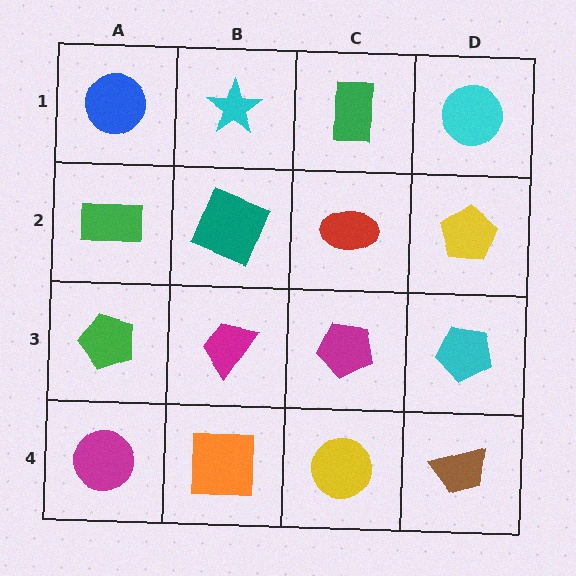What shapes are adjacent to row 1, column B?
A teal square (row 2, column B), a blue circle (row 1, column A), a green rectangle (row 1, column C).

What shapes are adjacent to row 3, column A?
A green rectangle (row 2, column A), a magenta circle (row 4, column A), a magenta trapezoid (row 3, column B).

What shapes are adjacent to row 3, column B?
A teal square (row 2, column B), an orange square (row 4, column B), a green pentagon (row 3, column A), a magenta pentagon (row 3, column C).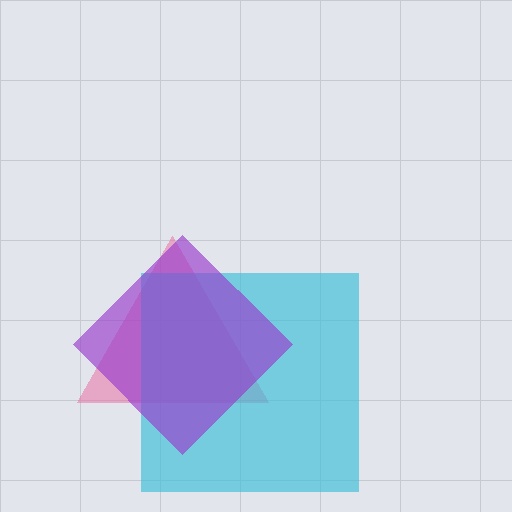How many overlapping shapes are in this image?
There are 3 overlapping shapes in the image.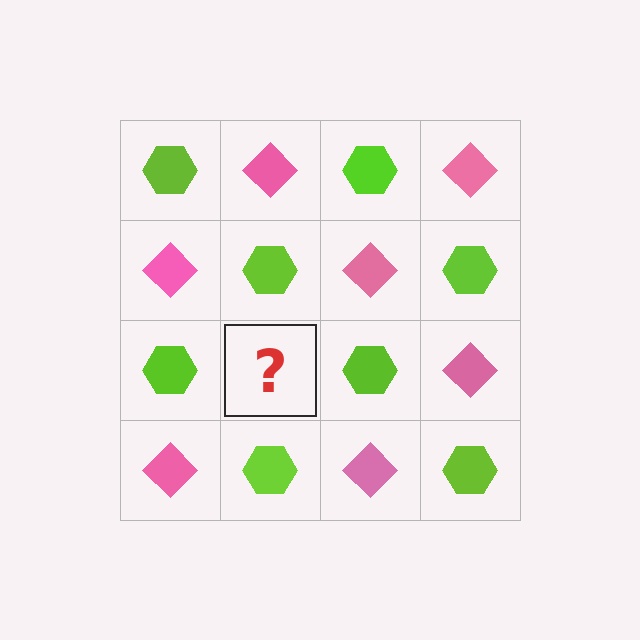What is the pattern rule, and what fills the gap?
The rule is that it alternates lime hexagon and pink diamond in a checkerboard pattern. The gap should be filled with a pink diamond.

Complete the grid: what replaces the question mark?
The question mark should be replaced with a pink diamond.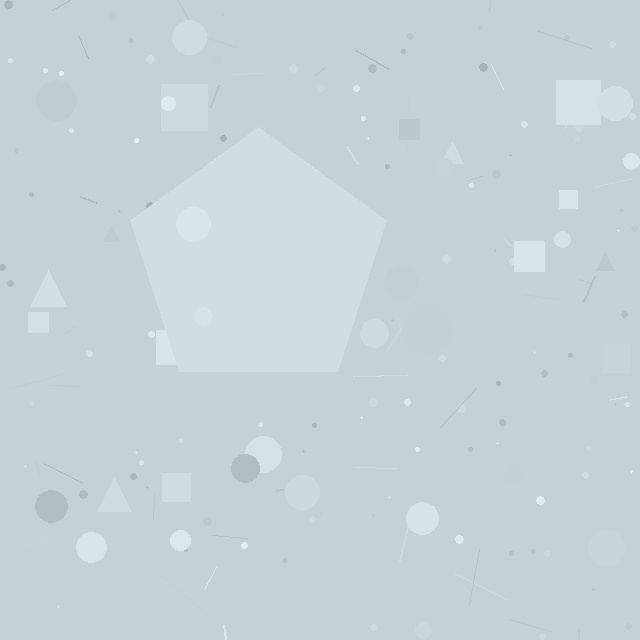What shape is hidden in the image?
A pentagon is hidden in the image.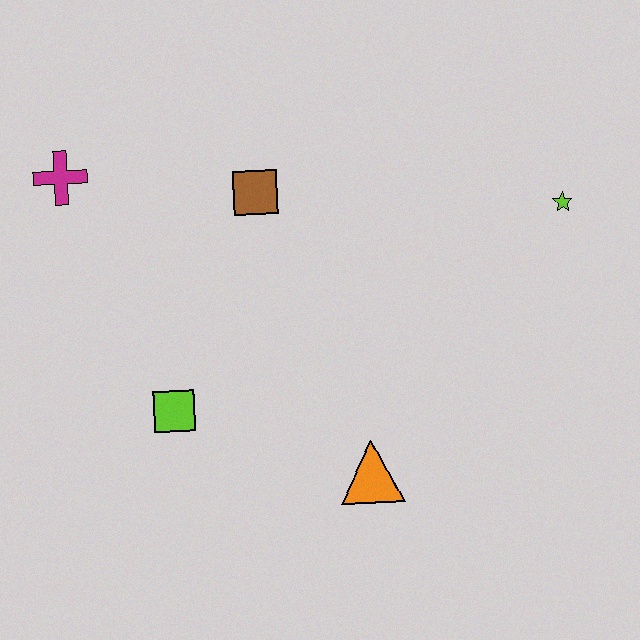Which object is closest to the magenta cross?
The brown square is closest to the magenta cross.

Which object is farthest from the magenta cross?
The lime star is farthest from the magenta cross.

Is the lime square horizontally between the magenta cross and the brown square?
Yes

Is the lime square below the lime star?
Yes